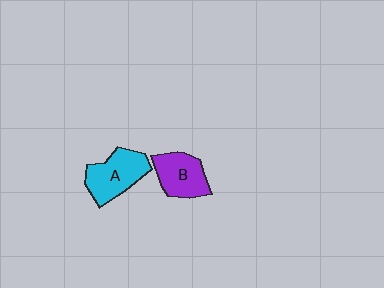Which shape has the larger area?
Shape A (cyan).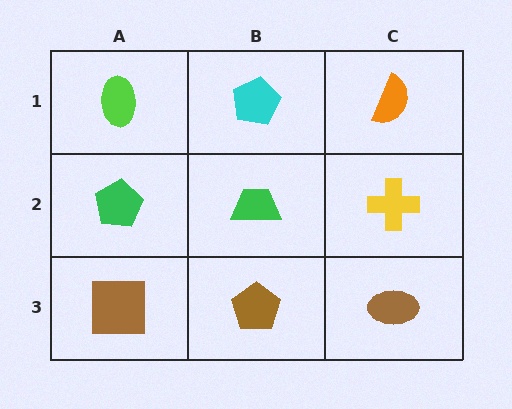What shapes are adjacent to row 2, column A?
A lime ellipse (row 1, column A), a brown square (row 3, column A), a green trapezoid (row 2, column B).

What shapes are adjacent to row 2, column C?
An orange semicircle (row 1, column C), a brown ellipse (row 3, column C), a green trapezoid (row 2, column B).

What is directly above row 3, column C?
A yellow cross.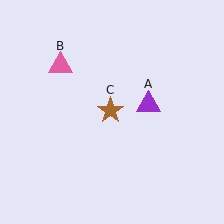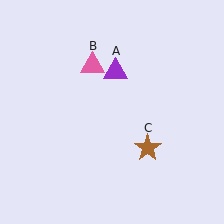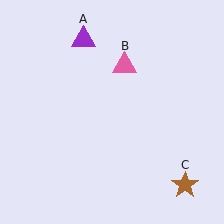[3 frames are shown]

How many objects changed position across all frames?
3 objects changed position: purple triangle (object A), pink triangle (object B), brown star (object C).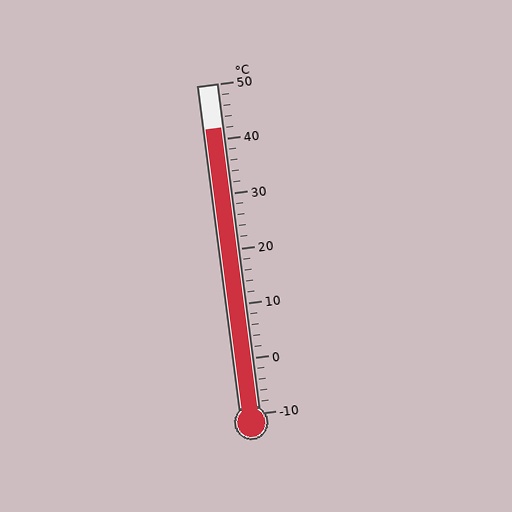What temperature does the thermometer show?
The thermometer shows approximately 42°C.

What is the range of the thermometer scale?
The thermometer scale ranges from -10°C to 50°C.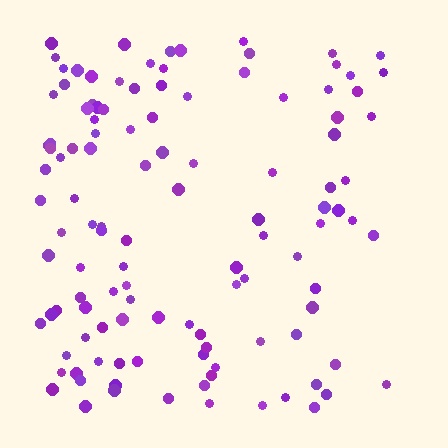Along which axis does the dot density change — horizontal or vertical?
Horizontal.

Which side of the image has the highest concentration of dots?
The left.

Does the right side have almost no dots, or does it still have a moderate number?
Still a moderate number, just noticeably fewer than the left.